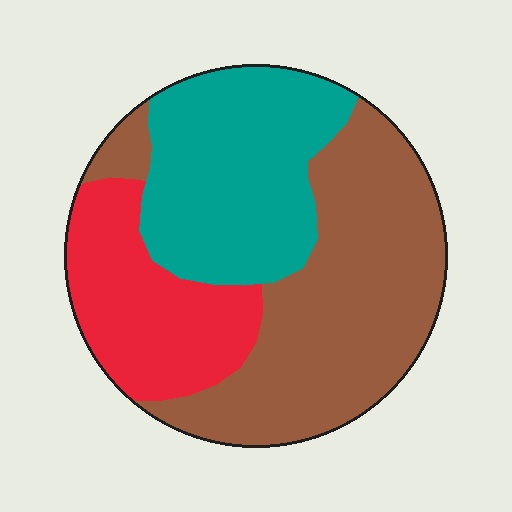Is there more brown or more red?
Brown.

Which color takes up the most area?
Brown, at roughly 45%.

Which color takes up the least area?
Red, at roughly 25%.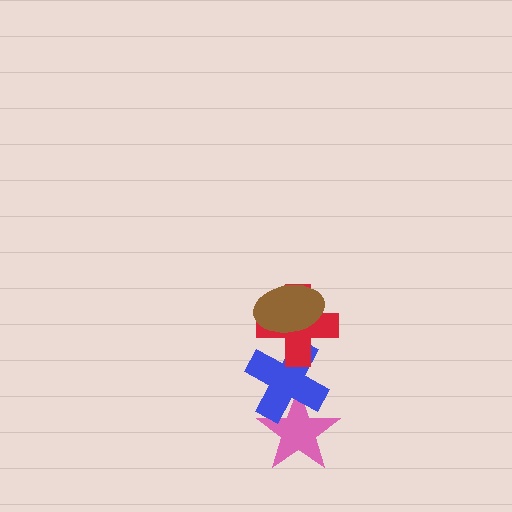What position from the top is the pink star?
The pink star is 4th from the top.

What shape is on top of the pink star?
The blue cross is on top of the pink star.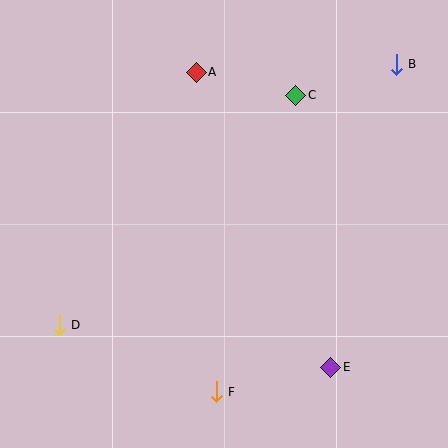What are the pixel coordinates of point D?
Point D is at (59, 325).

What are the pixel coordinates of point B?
Point B is at (396, 64).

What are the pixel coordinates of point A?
Point A is at (196, 72).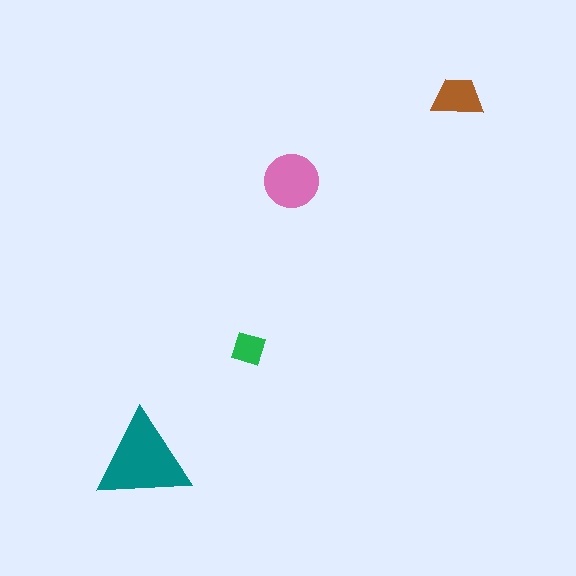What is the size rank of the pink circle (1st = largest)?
2nd.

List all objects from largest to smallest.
The teal triangle, the pink circle, the brown trapezoid, the green diamond.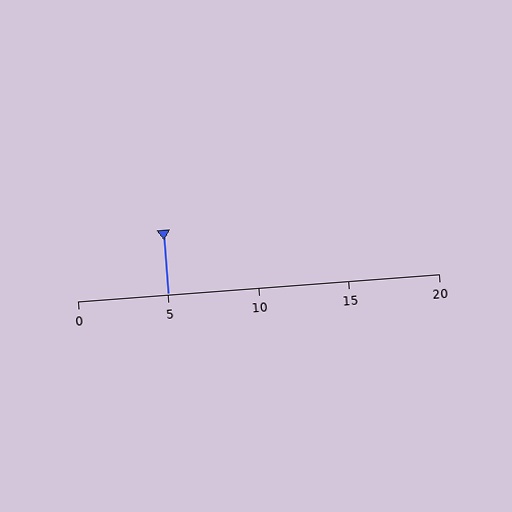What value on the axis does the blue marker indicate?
The marker indicates approximately 5.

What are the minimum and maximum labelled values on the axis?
The axis runs from 0 to 20.